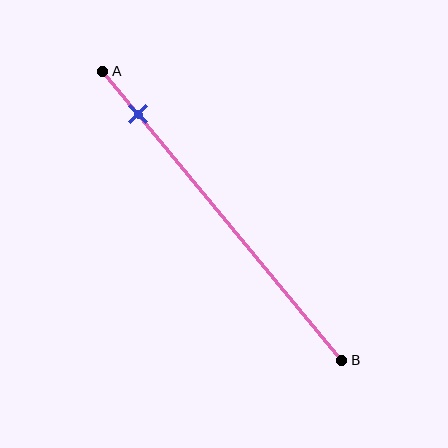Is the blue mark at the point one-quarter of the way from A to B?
No, the mark is at about 15% from A, not at the 25% one-quarter point.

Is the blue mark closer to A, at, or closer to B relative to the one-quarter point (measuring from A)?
The blue mark is closer to point A than the one-quarter point of segment AB.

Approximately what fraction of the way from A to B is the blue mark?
The blue mark is approximately 15% of the way from A to B.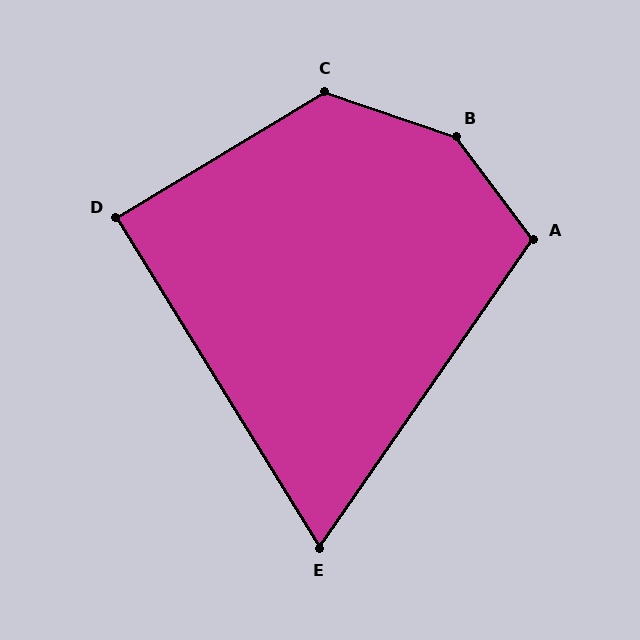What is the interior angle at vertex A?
Approximately 108 degrees (obtuse).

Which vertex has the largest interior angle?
B, at approximately 146 degrees.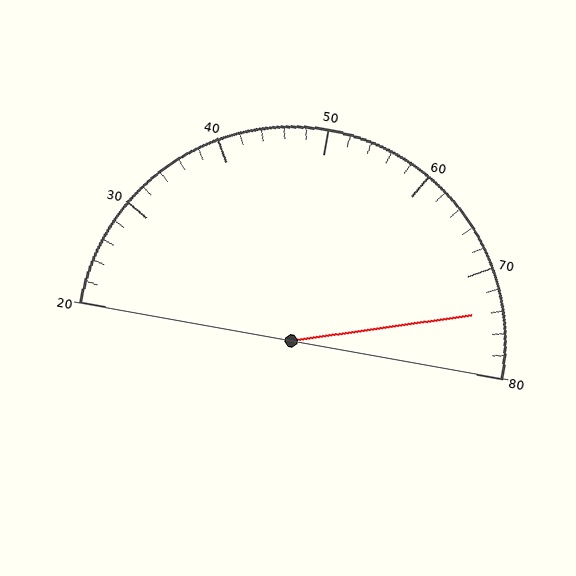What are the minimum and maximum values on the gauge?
The gauge ranges from 20 to 80.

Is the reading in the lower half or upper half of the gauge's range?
The reading is in the upper half of the range (20 to 80).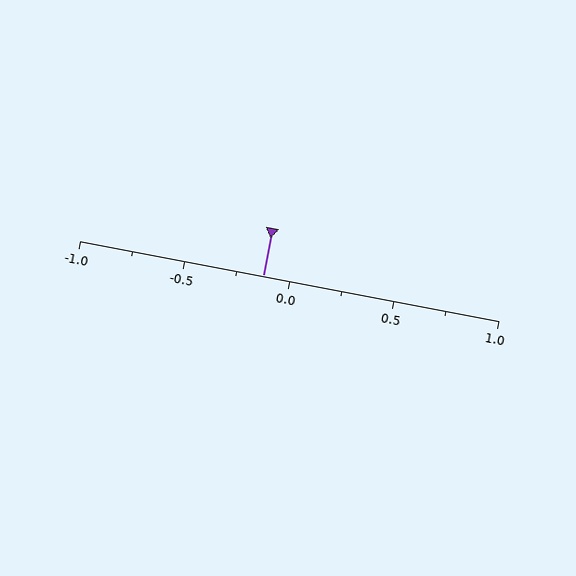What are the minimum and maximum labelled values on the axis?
The axis runs from -1.0 to 1.0.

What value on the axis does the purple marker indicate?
The marker indicates approximately -0.12.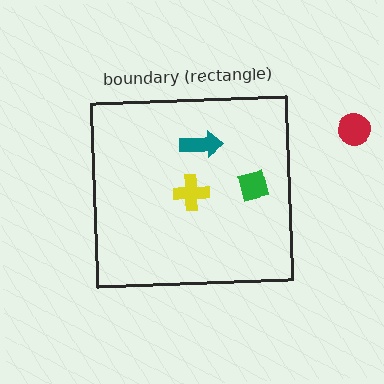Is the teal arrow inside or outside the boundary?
Inside.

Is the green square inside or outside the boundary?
Inside.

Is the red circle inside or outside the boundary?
Outside.